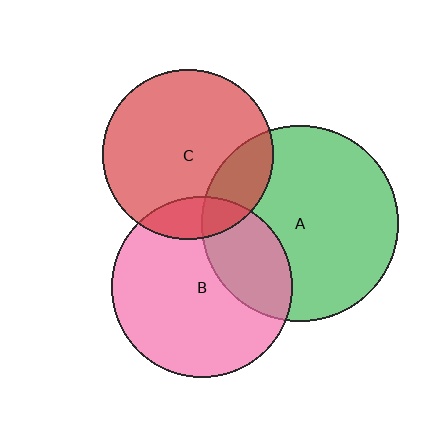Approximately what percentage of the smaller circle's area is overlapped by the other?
Approximately 30%.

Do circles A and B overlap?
Yes.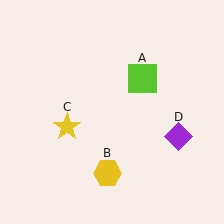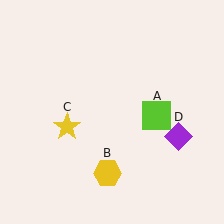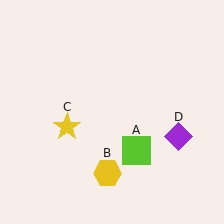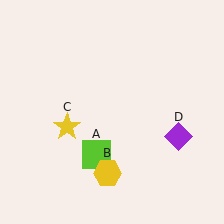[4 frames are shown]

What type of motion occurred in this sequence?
The lime square (object A) rotated clockwise around the center of the scene.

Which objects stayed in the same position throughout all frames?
Yellow hexagon (object B) and yellow star (object C) and purple diamond (object D) remained stationary.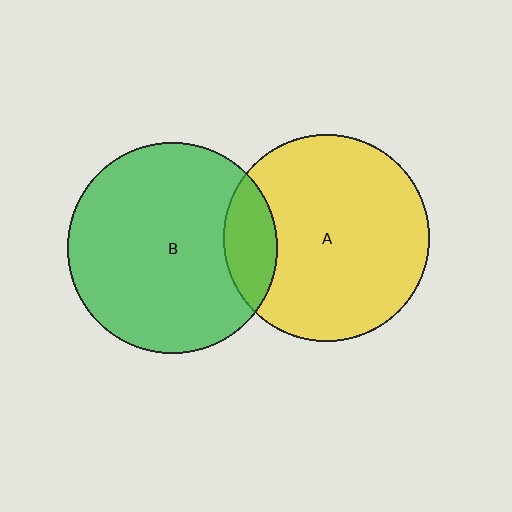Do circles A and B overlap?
Yes.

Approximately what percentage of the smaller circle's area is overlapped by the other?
Approximately 15%.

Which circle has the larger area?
Circle B (green).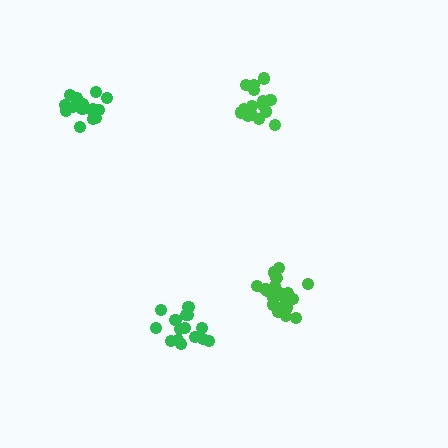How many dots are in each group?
Group 1: 21 dots, Group 2: 18 dots, Group 3: 15 dots, Group 4: 15 dots (69 total).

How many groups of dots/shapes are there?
There are 4 groups.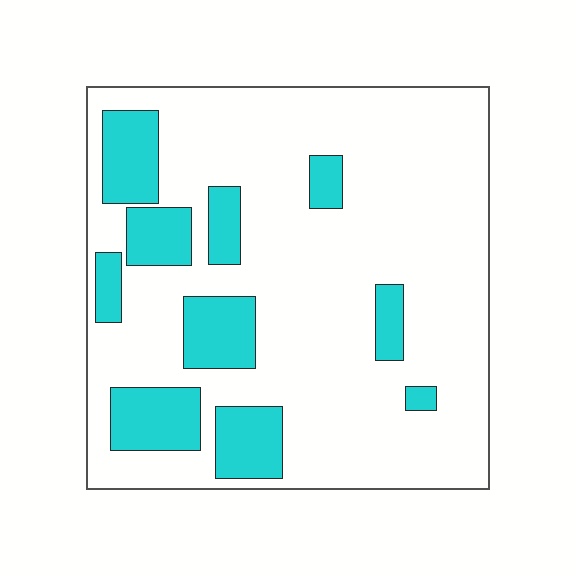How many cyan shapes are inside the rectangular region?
10.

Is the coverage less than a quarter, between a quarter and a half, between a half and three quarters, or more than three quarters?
Less than a quarter.